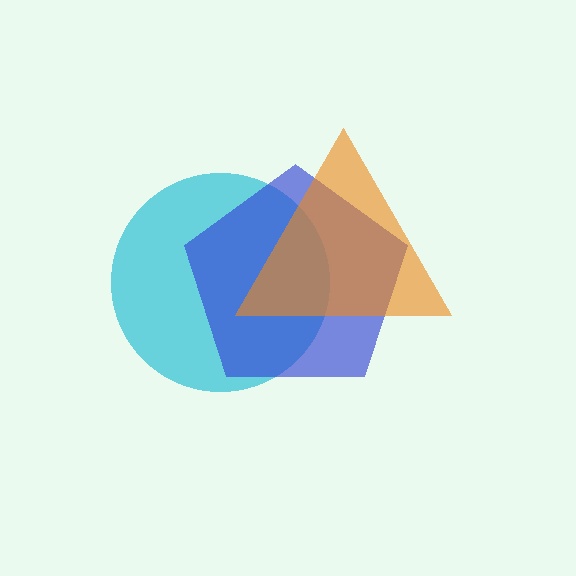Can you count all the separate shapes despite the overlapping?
Yes, there are 3 separate shapes.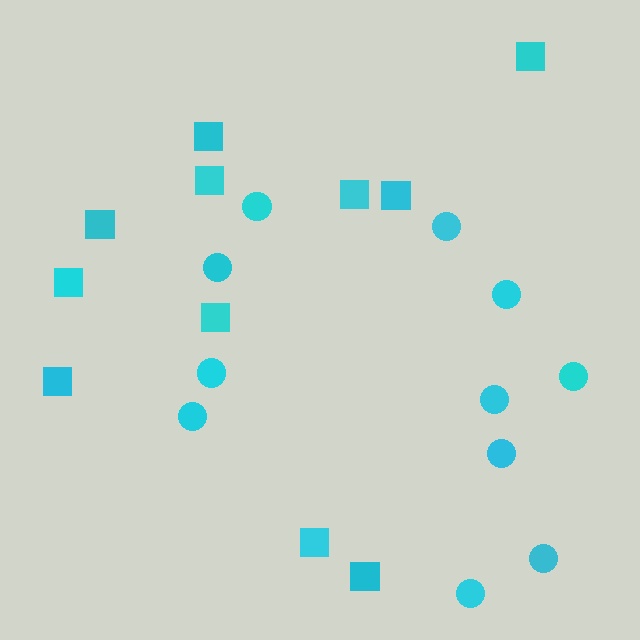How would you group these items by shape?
There are 2 groups: one group of circles (11) and one group of squares (11).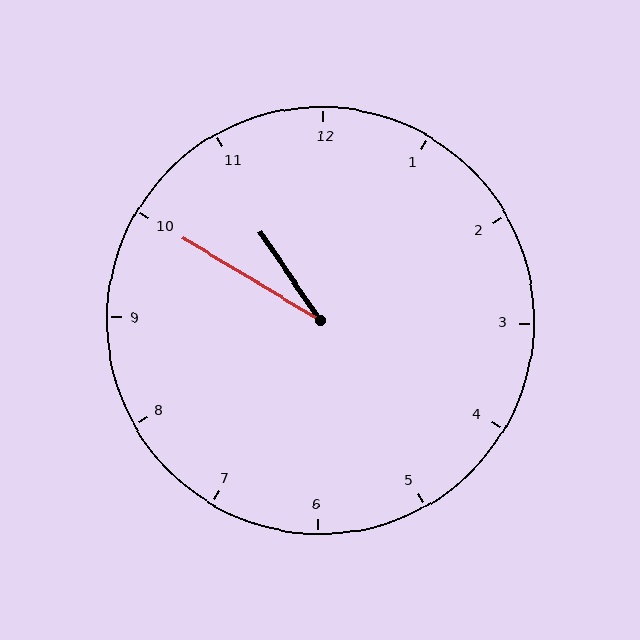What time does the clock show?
10:50.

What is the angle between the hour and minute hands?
Approximately 25 degrees.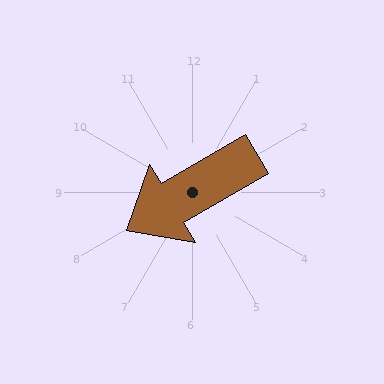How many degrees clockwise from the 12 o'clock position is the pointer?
Approximately 240 degrees.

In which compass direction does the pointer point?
Southwest.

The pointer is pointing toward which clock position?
Roughly 8 o'clock.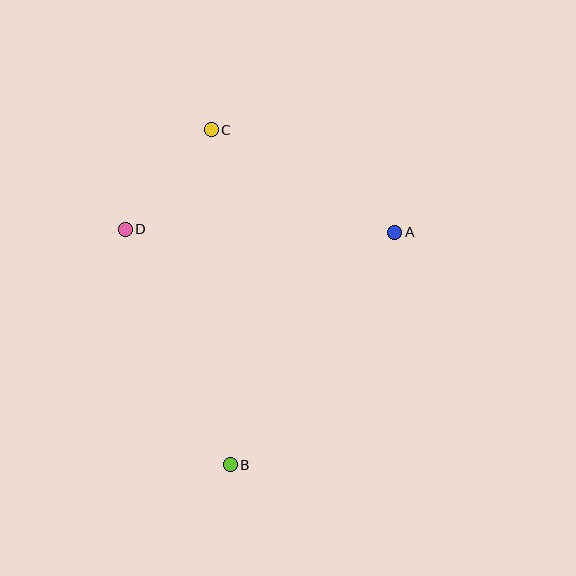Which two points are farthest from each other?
Points B and C are farthest from each other.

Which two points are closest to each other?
Points C and D are closest to each other.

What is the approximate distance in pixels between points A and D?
The distance between A and D is approximately 269 pixels.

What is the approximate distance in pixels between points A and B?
The distance between A and B is approximately 285 pixels.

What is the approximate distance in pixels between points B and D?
The distance between B and D is approximately 258 pixels.